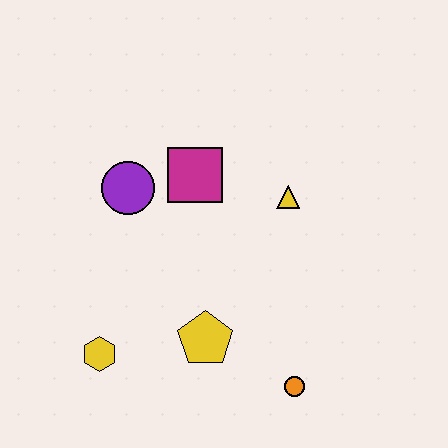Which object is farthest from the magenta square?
The orange circle is farthest from the magenta square.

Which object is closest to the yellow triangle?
The magenta square is closest to the yellow triangle.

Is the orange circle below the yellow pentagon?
Yes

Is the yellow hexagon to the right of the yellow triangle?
No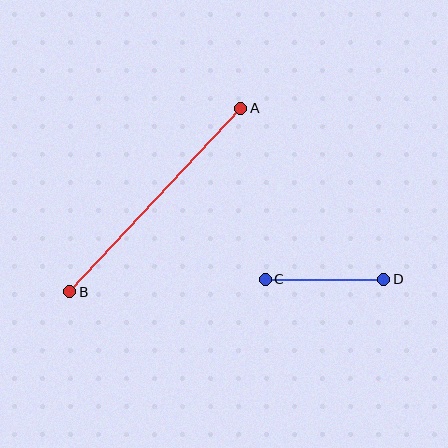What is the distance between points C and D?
The distance is approximately 119 pixels.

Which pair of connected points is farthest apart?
Points A and B are farthest apart.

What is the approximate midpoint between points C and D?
The midpoint is at approximately (324, 279) pixels.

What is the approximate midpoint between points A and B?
The midpoint is at approximately (155, 200) pixels.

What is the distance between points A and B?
The distance is approximately 250 pixels.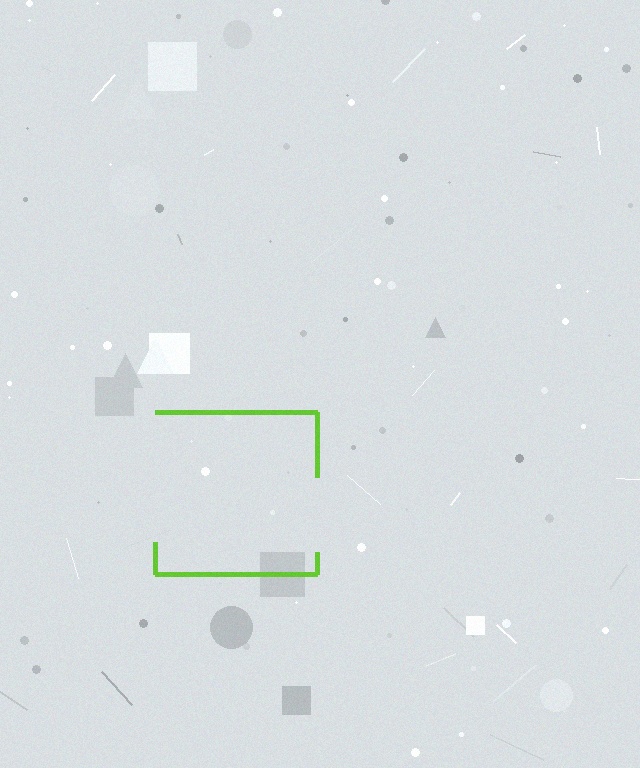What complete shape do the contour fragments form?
The contour fragments form a square.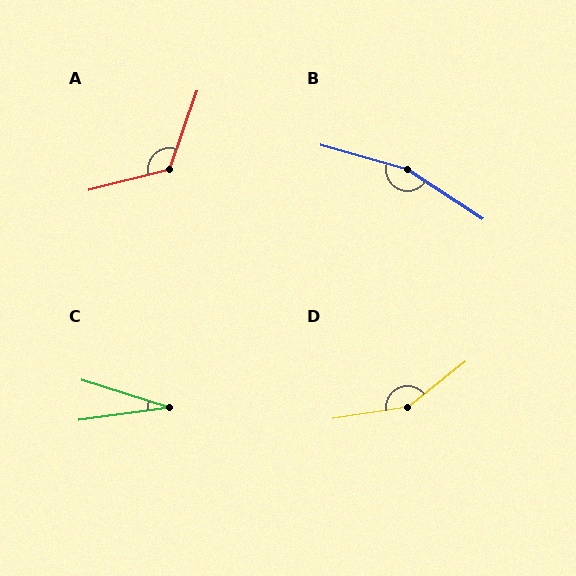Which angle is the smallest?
C, at approximately 25 degrees.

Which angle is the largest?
B, at approximately 163 degrees.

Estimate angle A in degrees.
Approximately 124 degrees.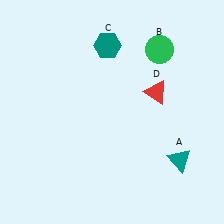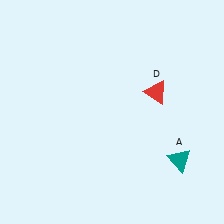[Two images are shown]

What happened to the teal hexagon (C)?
The teal hexagon (C) was removed in Image 2. It was in the top-left area of Image 1.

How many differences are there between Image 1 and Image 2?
There are 2 differences between the two images.